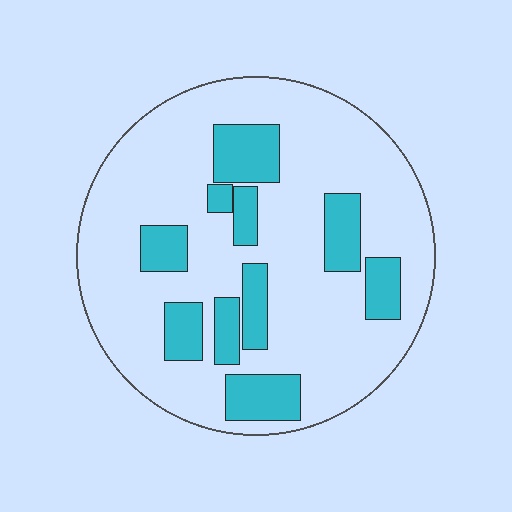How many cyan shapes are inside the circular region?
10.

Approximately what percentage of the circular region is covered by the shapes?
Approximately 25%.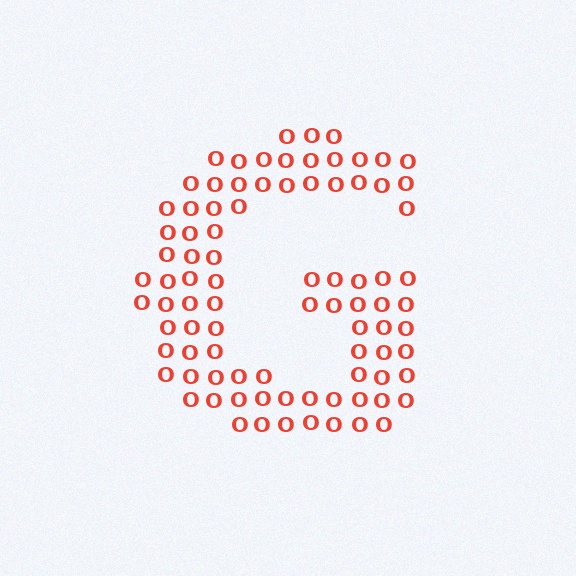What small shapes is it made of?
It is made of small letter O's.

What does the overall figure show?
The overall figure shows the letter G.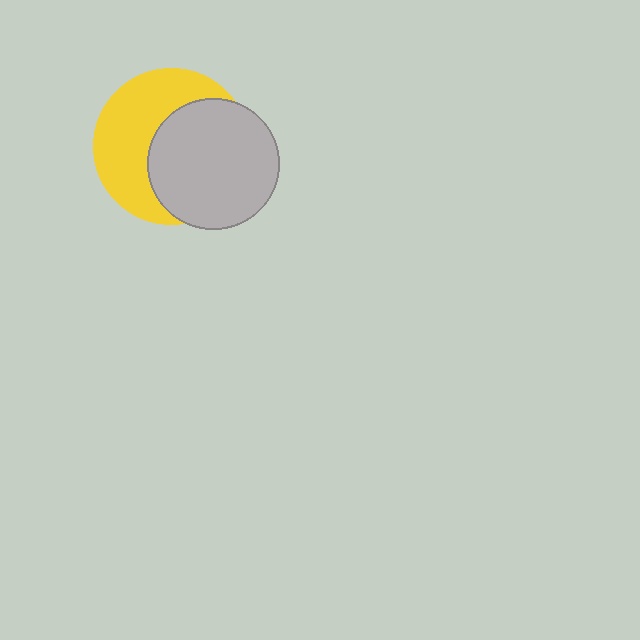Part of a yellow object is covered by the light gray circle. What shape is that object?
It is a circle.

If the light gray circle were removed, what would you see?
You would see the complete yellow circle.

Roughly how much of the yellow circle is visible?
About half of it is visible (roughly 49%).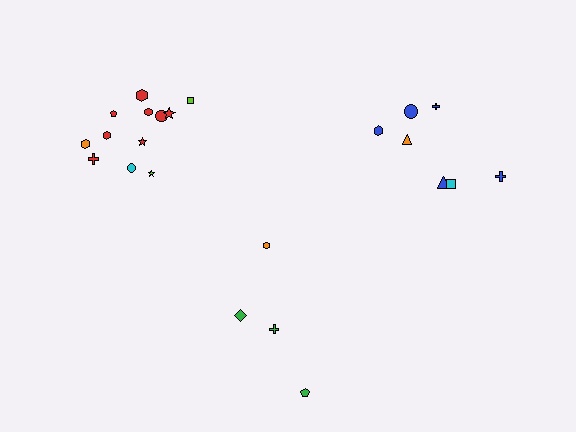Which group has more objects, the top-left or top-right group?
The top-left group.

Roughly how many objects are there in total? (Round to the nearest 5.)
Roughly 25 objects in total.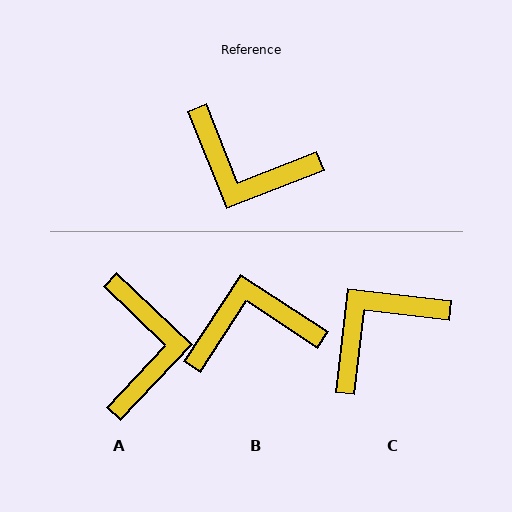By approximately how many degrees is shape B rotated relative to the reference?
Approximately 145 degrees clockwise.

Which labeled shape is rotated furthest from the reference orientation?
B, about 145 degrees away.